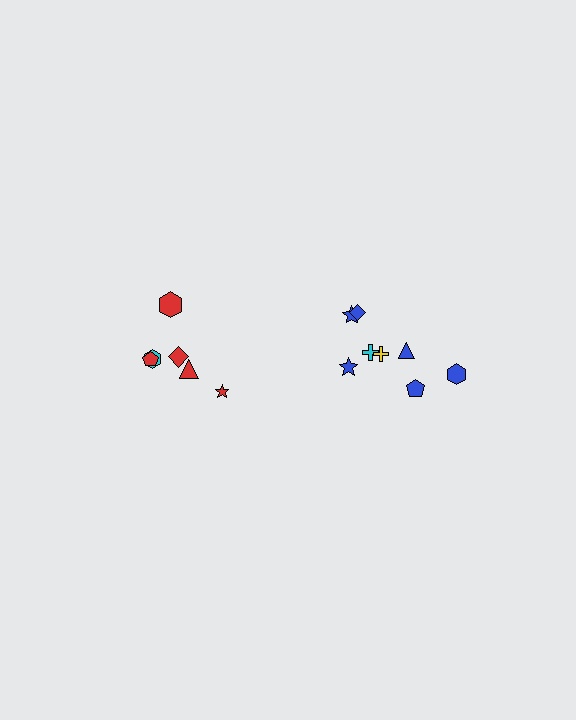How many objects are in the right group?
There are 8 objects.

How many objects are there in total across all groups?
There are 14 objects.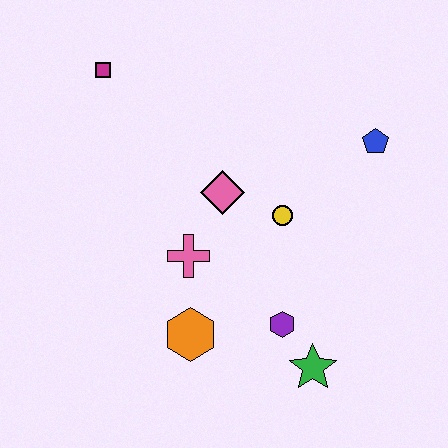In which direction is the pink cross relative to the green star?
The pink cross is to the left of the green star.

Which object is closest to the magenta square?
The pink diamond is closest to the magenta square.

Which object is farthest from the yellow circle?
The magenta square is farthest from the yellow circle.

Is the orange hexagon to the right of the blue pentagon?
No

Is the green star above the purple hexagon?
No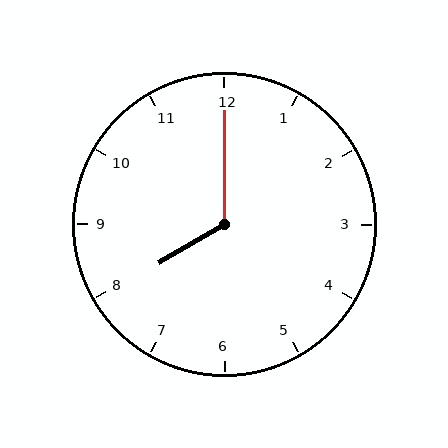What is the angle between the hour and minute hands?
Approximately 120 degrees.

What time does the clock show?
8:00.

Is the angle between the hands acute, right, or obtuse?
It is obtuse.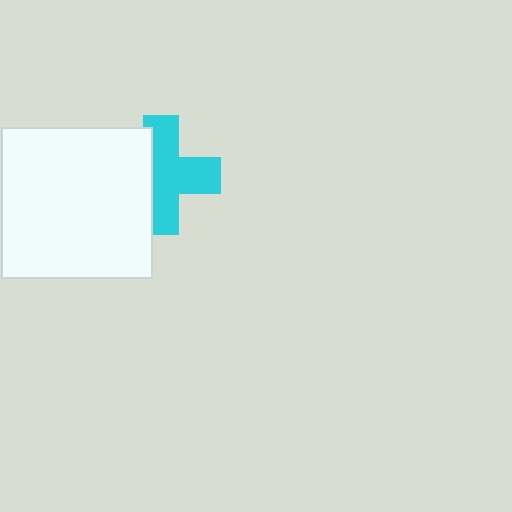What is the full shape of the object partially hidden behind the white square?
The partially hidden object is a cyan cross.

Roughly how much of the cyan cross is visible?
About half of it is visible (roughly 65%).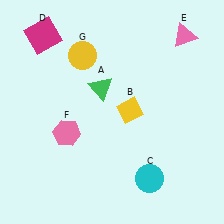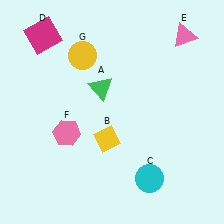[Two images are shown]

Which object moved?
The yellow diamond (B) moved down.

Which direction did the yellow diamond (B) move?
The yellow diamond (B) moved down.